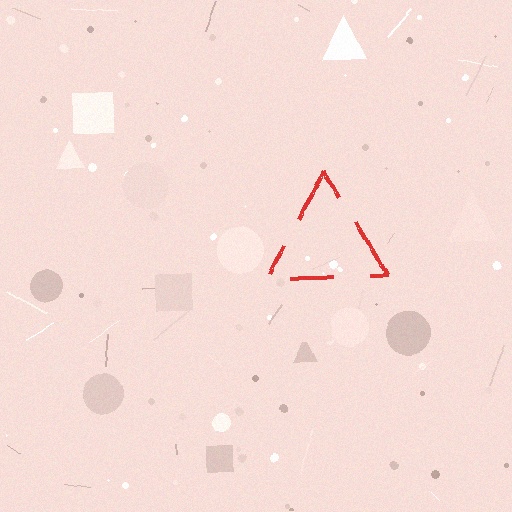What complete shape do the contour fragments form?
The contour fragments form a triangle.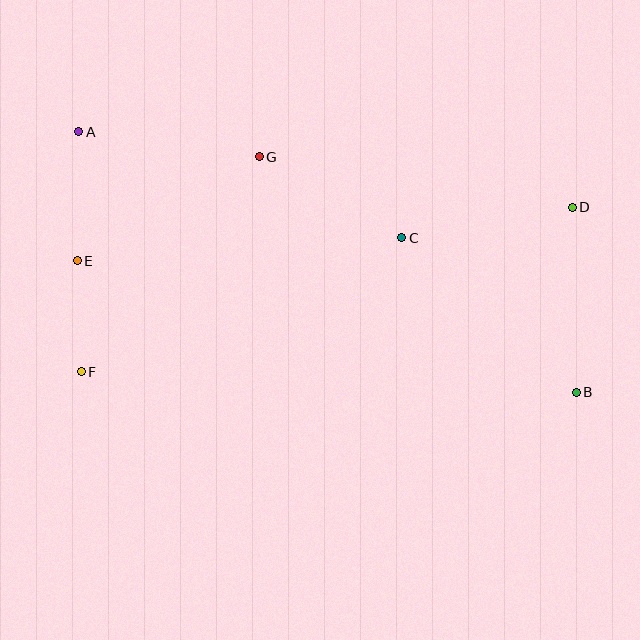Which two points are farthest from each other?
Points A and B are farthest from each other.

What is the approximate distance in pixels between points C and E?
The distance between C and E is approximately 325 pixels.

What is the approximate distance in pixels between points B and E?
The distance between B and E is approximately 516 pixels.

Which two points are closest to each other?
Points E and F are closest to each other.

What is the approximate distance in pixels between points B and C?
The distance between B and C is approximately 233 pixels.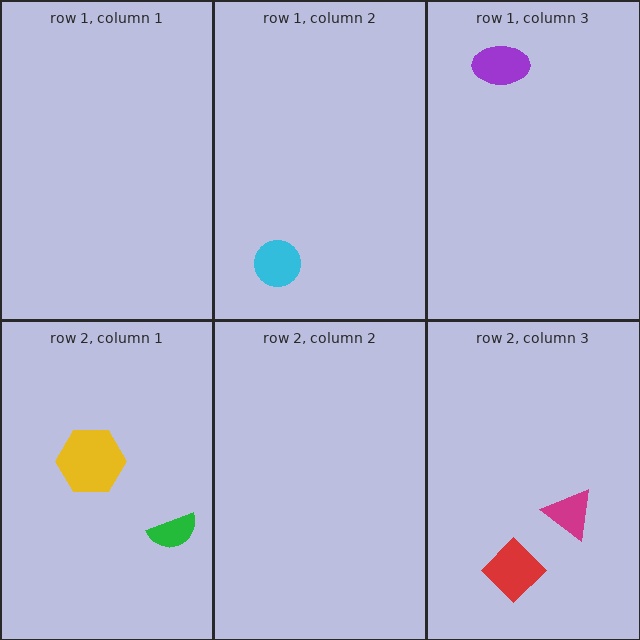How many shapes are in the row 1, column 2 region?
1.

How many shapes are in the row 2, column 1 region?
2.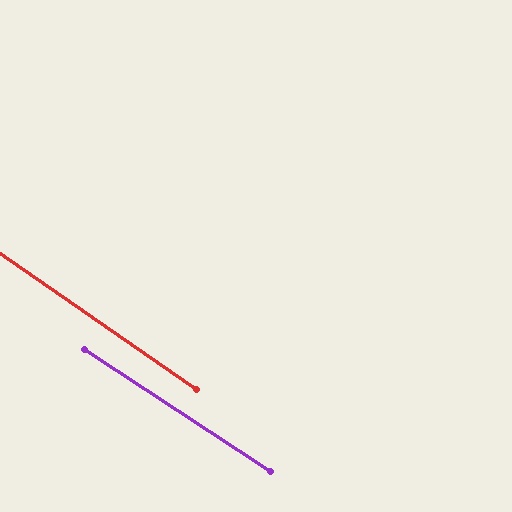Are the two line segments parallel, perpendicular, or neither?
Parallel — their directions differ by only 1.3°.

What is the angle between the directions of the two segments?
Approximately 1 degree.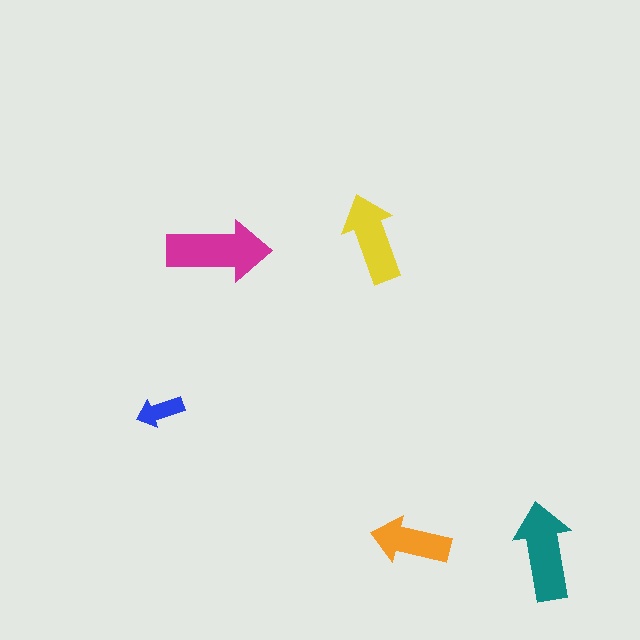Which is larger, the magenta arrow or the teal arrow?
The magenta one.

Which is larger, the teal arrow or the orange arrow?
The teal one.